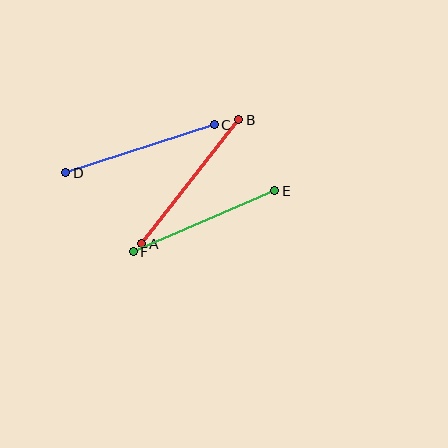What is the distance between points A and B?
The distance is approximately 157 pixels.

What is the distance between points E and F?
The distance is approximately 154 pixels.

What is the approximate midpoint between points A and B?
The midpoint is at approximately (190, 182) pixels.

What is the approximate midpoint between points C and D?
The midpoint is at approximately (140, 149) pixels.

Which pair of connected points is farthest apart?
Points A and B are farthest apart.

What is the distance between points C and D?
The distance is approximately 156 pixels.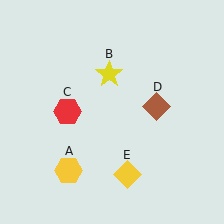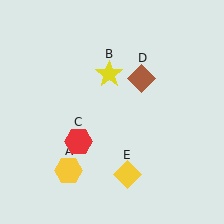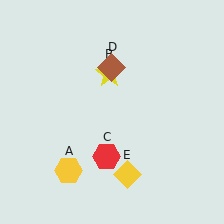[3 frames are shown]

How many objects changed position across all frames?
2 objects changed position: red hexagon (object C), brown diamond (object D).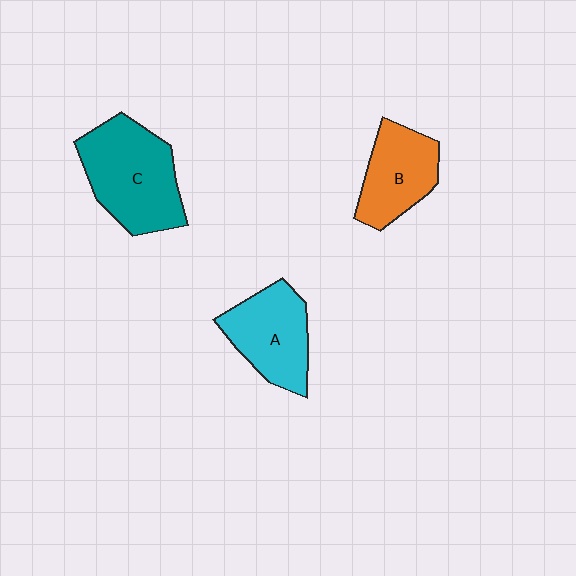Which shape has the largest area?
Shape C (teal).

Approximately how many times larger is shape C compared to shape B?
Approximately 1.5 times.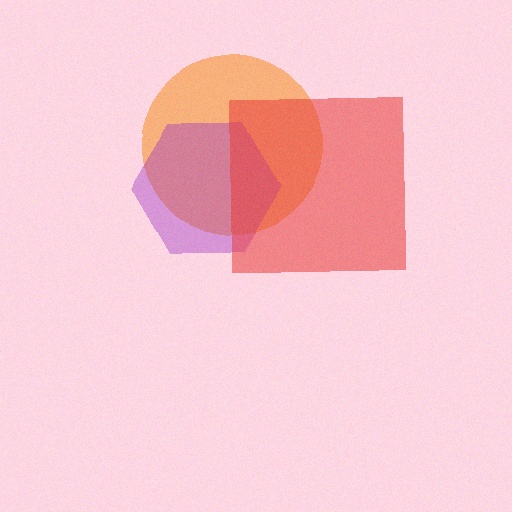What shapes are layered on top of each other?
The layered shapes are: an orange circle, a purple hexagon, a red square.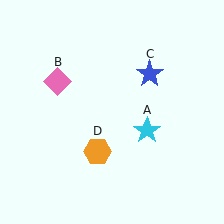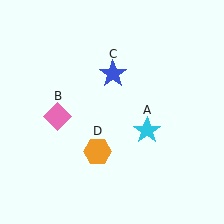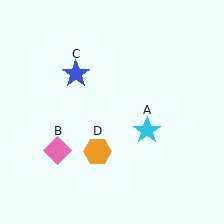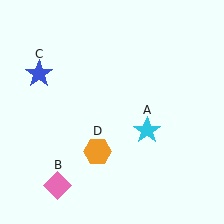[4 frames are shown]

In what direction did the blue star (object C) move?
The blue star (object C) moved left.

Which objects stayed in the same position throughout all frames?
Cyan star (object A) and orange hexagon (object D) remained stationary.